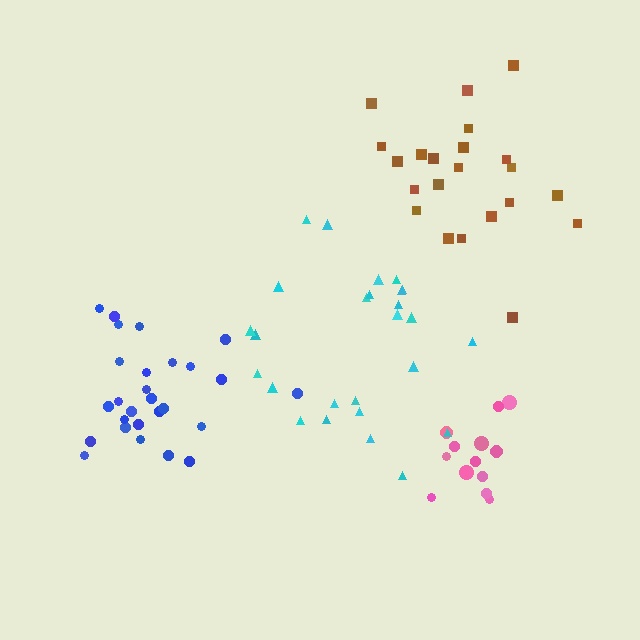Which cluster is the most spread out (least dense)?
Brown.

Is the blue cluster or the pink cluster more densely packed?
Pink.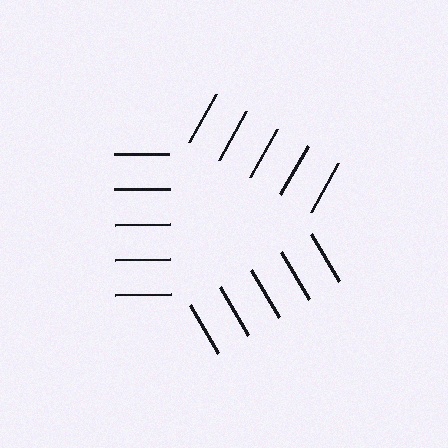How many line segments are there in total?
15 — 5 along each of the 3 edges.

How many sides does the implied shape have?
3 sides — the line-ends trace a triangle.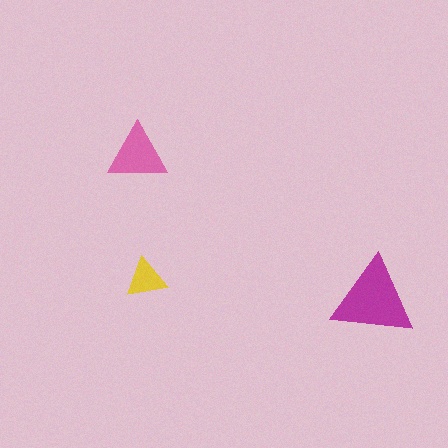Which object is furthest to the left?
The pink triangle is leftmost.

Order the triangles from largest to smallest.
the magenta one, the pink one, the yellow one.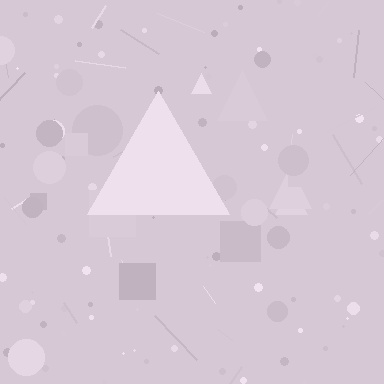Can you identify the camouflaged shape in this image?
The camouflaged shape is a triangle.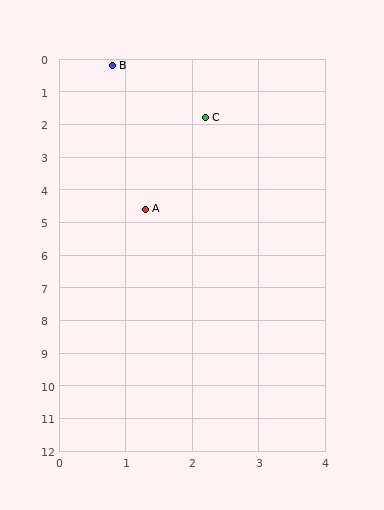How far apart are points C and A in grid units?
Points C and A are about 2.9 grid units apart.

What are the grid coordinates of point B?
Point B is at approximately (0.8, 0.2).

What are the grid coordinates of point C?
Point C is at approximately (2.2, 1.8).